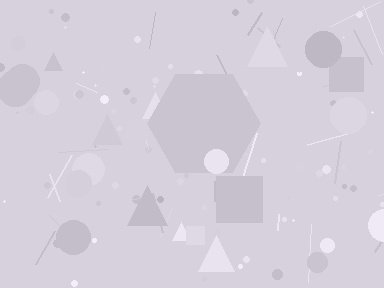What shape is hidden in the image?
A hexagon is hidden in the image.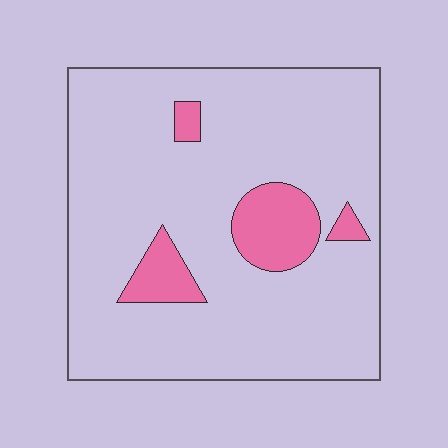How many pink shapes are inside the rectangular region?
4.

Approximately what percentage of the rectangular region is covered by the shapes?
Approximately 10%.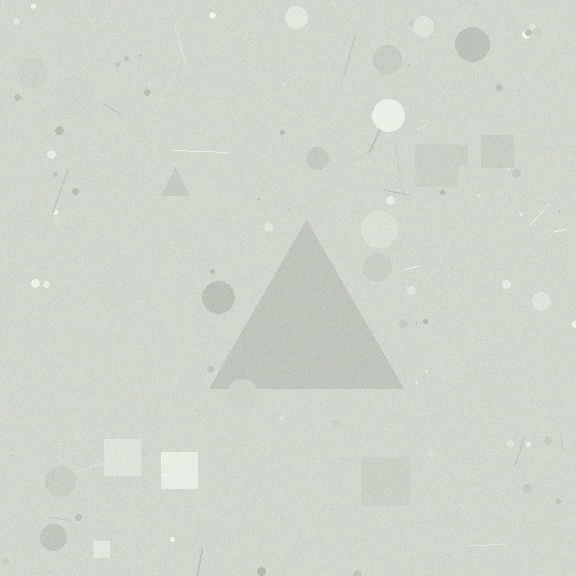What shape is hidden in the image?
A triangle is hidden in the image.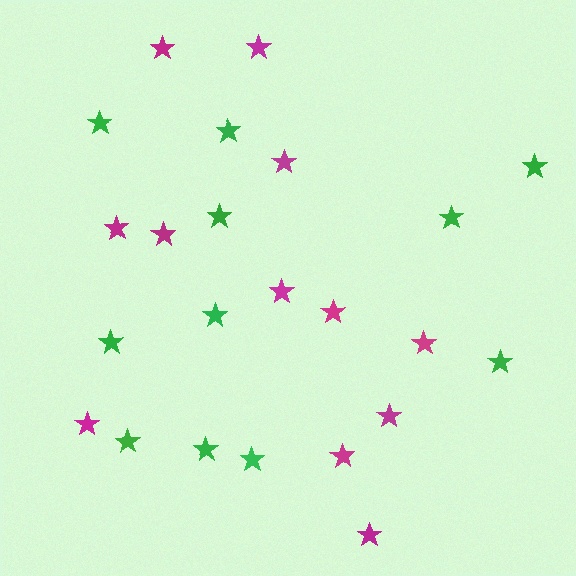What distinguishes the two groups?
There are 2 groups: one group of green stars (11) and one group of magenta stars (12).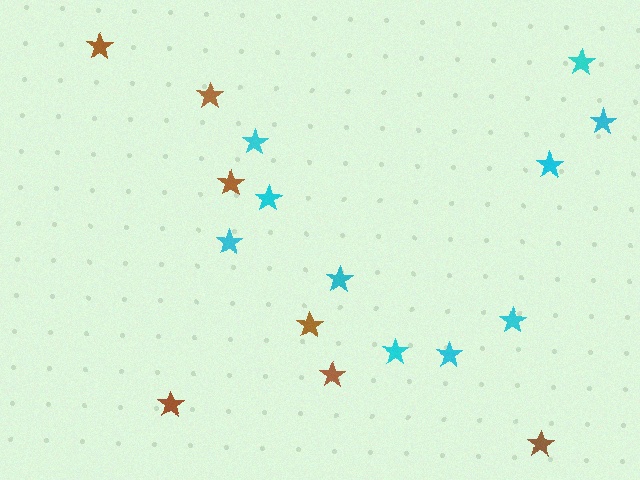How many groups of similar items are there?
There are 2 groups: one group of brown stars (7) and one group of cyan stars (10).